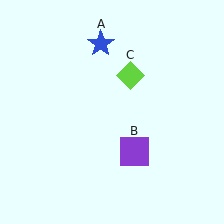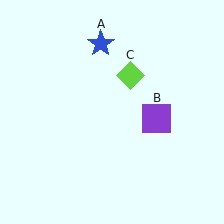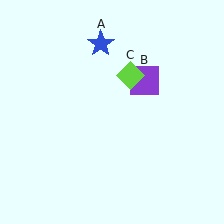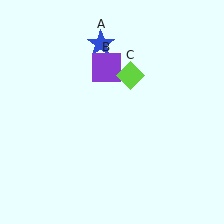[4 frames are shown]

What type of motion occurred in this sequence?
The purple square (object B) rotated counterclockwise around the center of the scene.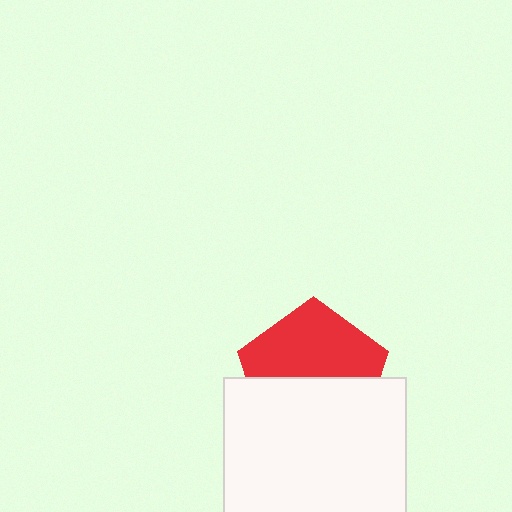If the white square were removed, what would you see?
You would see the complete red pentagon.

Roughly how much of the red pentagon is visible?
About half of it is visible (roughly 52%).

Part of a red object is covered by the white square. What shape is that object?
It is a pentagon.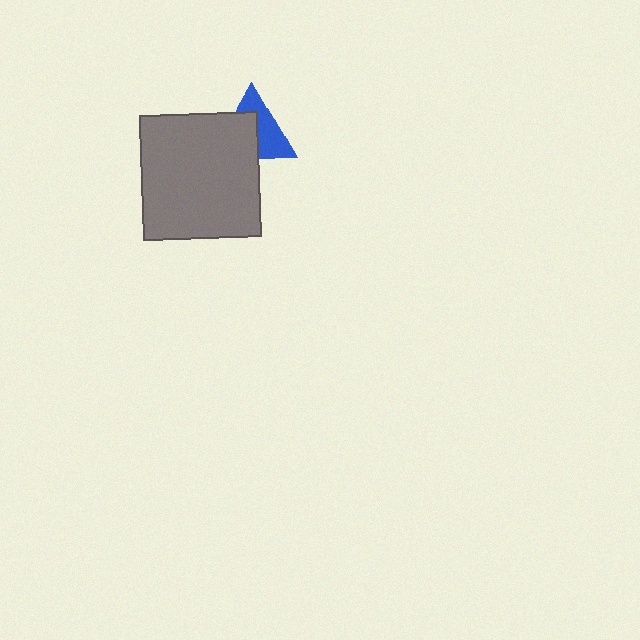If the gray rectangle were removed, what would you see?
You would see the complete blue triangle.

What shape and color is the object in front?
The object in front is a gray rectangle.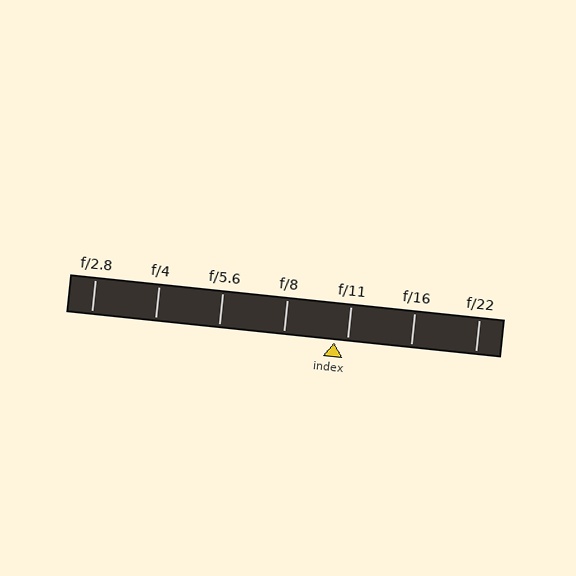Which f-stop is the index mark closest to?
The index mark is closest to f/11.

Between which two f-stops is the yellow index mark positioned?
The index mark is between f/8 and f/11.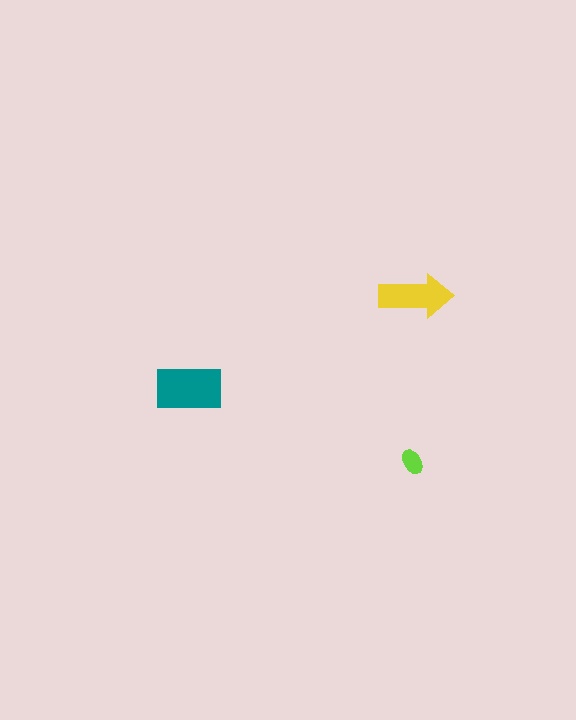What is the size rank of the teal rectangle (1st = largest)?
1st.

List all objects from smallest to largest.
The lime ellipse, the yellow arrow, the teal rectangle.